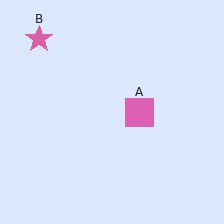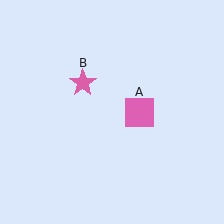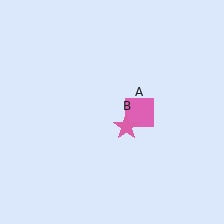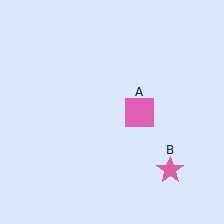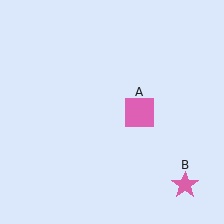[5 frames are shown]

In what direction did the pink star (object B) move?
The pink star (object B) moved down and to the right.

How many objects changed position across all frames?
1 object changed position: pink star (object B).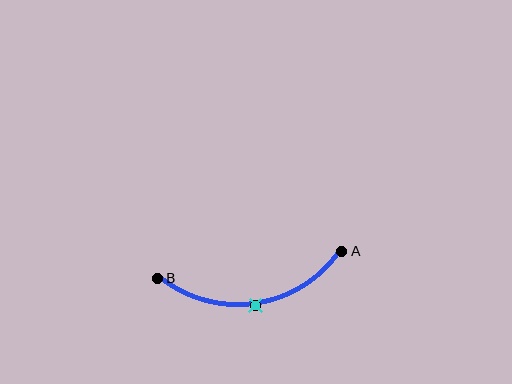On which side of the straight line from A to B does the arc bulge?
The arc bulges below the straight line connecting A and B.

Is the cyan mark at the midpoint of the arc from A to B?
Yes. The cyan mark lies on the arc at equal arc-length from both A and B — it is the arc midpoint.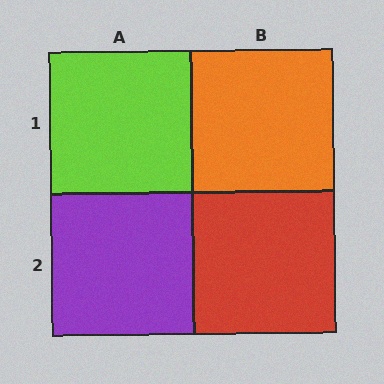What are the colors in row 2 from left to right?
Purple, red.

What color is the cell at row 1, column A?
Lime.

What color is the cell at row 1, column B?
Orange.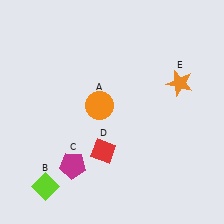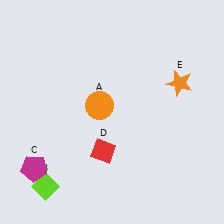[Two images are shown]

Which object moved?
The magenta pentagon (C) moved left.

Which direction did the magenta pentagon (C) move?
The magenta pentagon (C) moved left.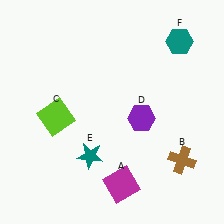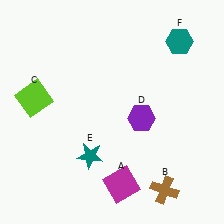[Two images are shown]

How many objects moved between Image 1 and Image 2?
2 objects moved between the two images.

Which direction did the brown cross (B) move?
The brown cross (B) moved down.